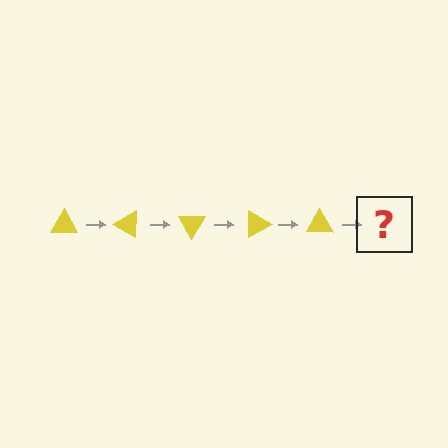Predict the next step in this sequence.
The next step is a yellow triangle rotated 150 degrees.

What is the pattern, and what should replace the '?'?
The pattern is that the triangle rotates 30 degrees each step. The '?' should be a yellow triangle rotated 150 degrees.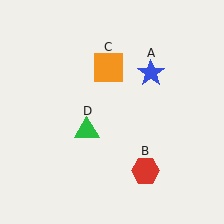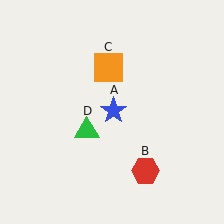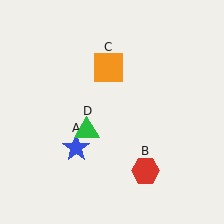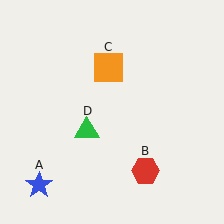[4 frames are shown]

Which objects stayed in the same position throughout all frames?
Red hexagon (object B) and orange square (object C) and green triangle (object D) remained stationary.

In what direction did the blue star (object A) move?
The blue star (object A) moved down and to the left.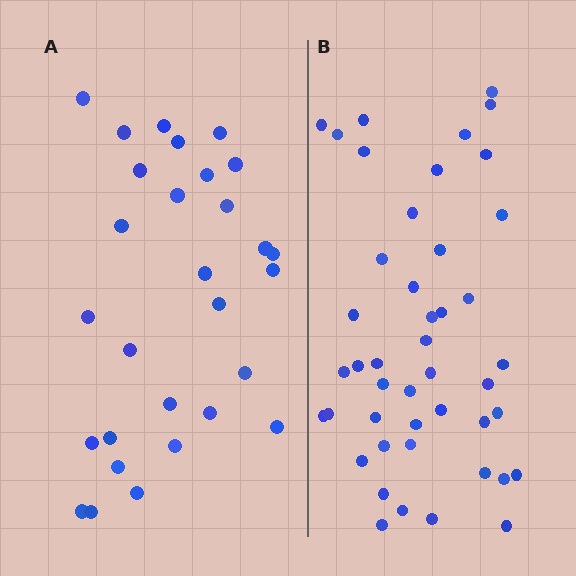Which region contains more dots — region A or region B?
Region B (the right region) has more dots.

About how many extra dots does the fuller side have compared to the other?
Region B has approximately 15 more dots than region A.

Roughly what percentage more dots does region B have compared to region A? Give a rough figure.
About 55% more.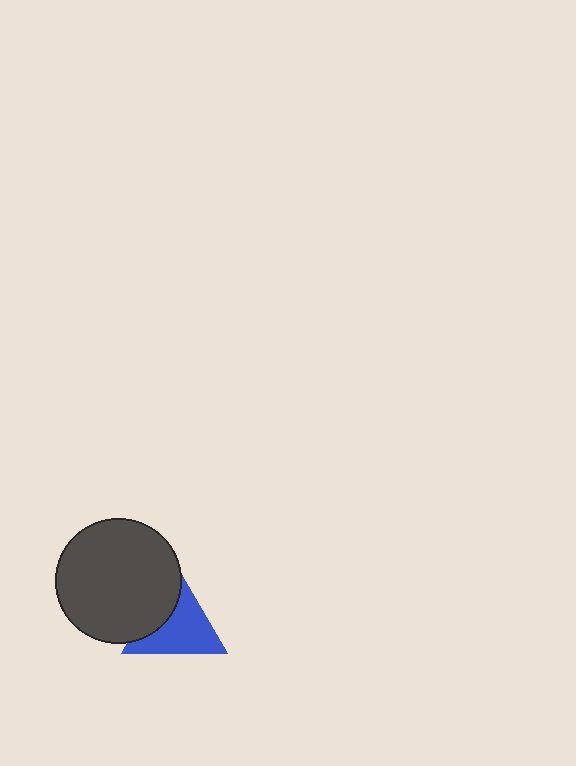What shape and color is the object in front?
The object in front is a dark gray circle.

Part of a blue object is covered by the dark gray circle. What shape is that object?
It is a triangle.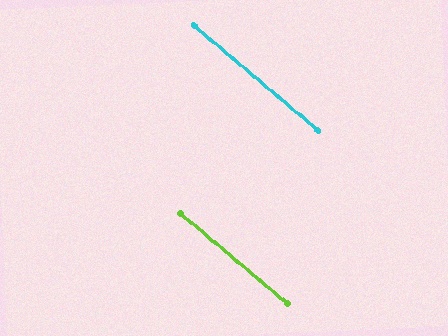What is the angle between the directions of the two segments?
Approximately 0 degrees.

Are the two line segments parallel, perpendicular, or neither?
Parallel — their directions differ by only 0.0°.